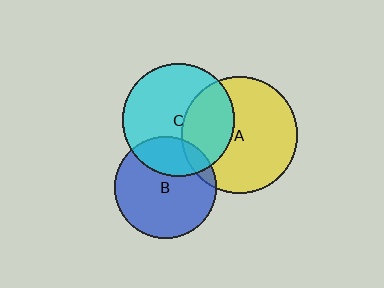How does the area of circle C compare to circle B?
Approximately 1.2 times.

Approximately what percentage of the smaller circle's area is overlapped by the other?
Approximately 25%.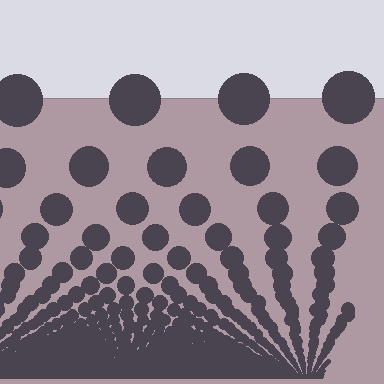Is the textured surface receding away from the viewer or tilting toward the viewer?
The surface appears to tilt toward the viewer. Texture elements get larger and sparser toward the top.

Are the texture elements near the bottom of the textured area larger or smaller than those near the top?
Smaller. The gradient is inverted — elements near the bottom are smaller and denser.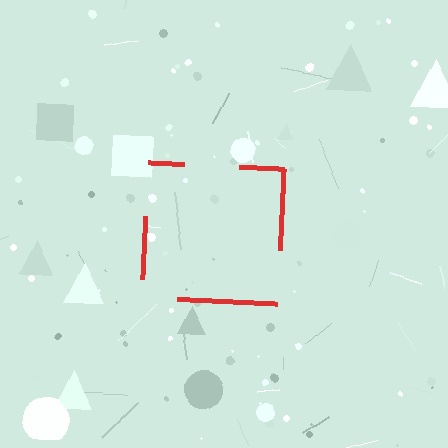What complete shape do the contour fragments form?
The contour fragments form a square.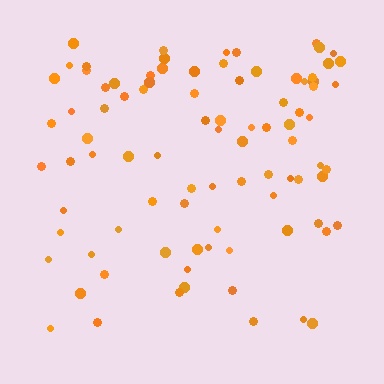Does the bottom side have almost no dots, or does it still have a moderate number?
Still a moderate number, just noticeably fewer than the top.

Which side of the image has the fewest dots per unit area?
The bottom.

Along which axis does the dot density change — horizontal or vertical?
Vertical.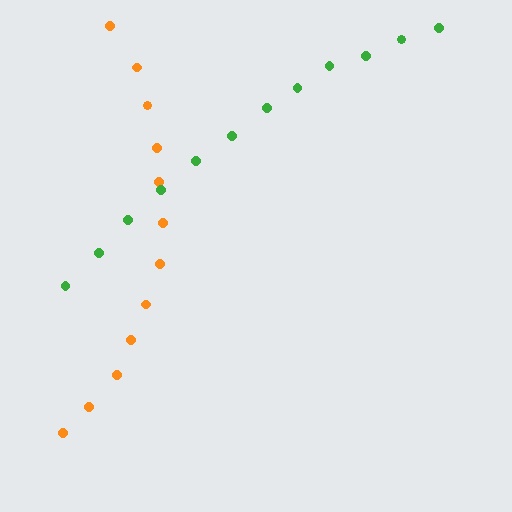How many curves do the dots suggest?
There are 2 distinct paths.